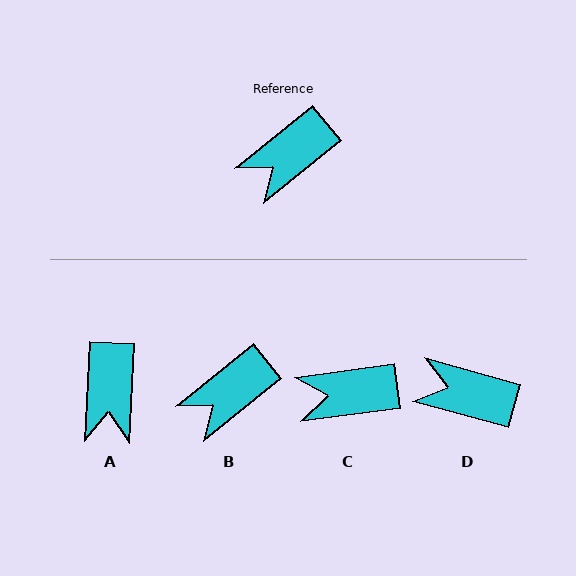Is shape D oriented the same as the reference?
No, it is off by about 55 degrees.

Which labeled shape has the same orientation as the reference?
B.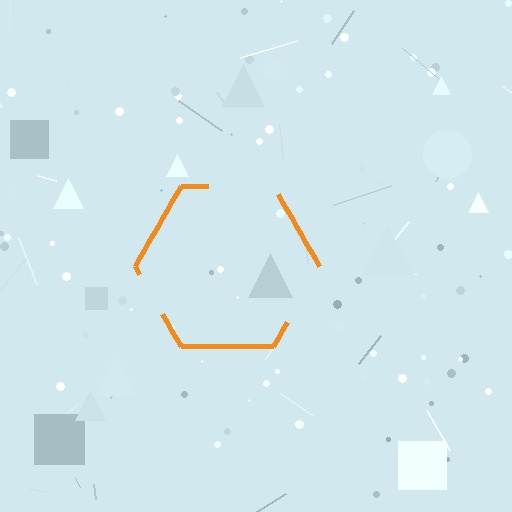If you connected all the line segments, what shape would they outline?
They would outline a hexagon.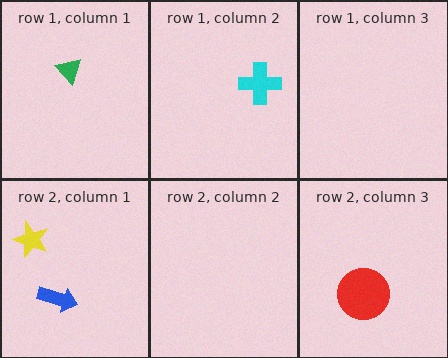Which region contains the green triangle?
The row 1, column 1 region.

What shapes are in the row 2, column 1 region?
The blue arrow, the yellow star.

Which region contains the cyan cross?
The row 1, column 2 region.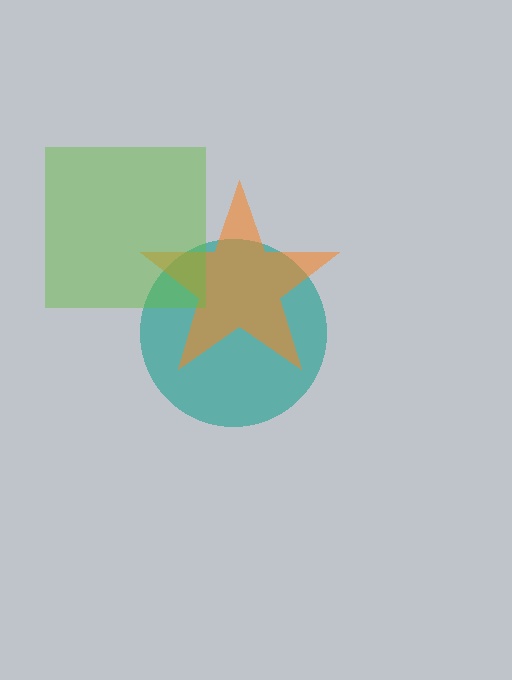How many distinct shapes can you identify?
There are 3 distinct shapes: a teal circle, an orange star, a lime square.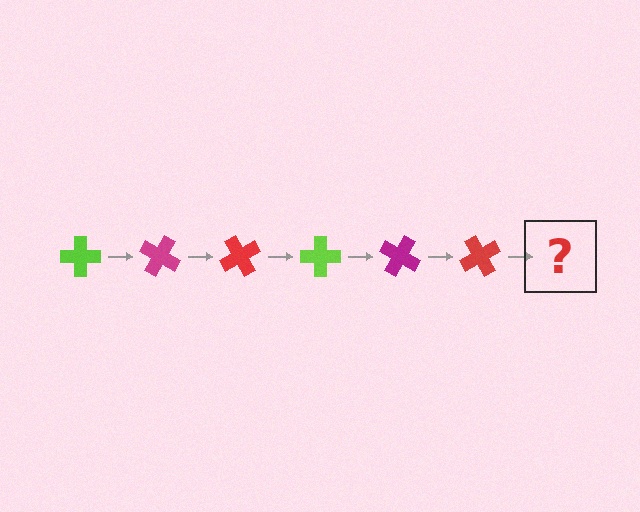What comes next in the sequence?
The next element should be a lime cross, rotated 180 degrees from the start.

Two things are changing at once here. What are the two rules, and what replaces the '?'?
The two rules are that it rotates 30 degrees each step and the color cycles through lime, magenta, and red. The '?' should be a lime cross, rotated 180 degrees from the start.